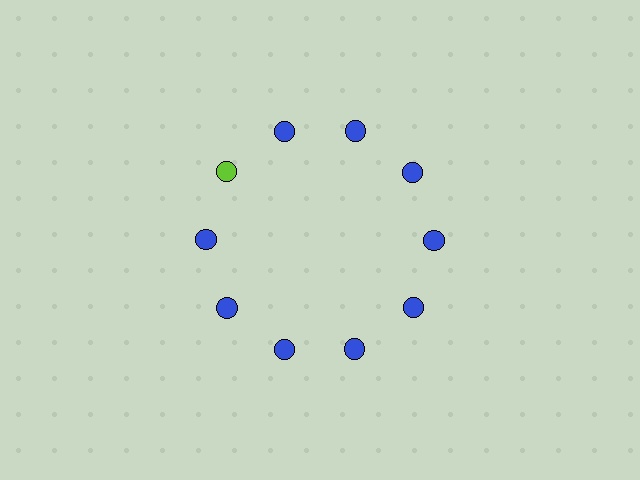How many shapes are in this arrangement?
There are 10 shapes arranged in a ring pattern.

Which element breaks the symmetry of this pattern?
The lime circle at roughly the 10 o'clock position breaks the symmetry. All other shapes are blue circles.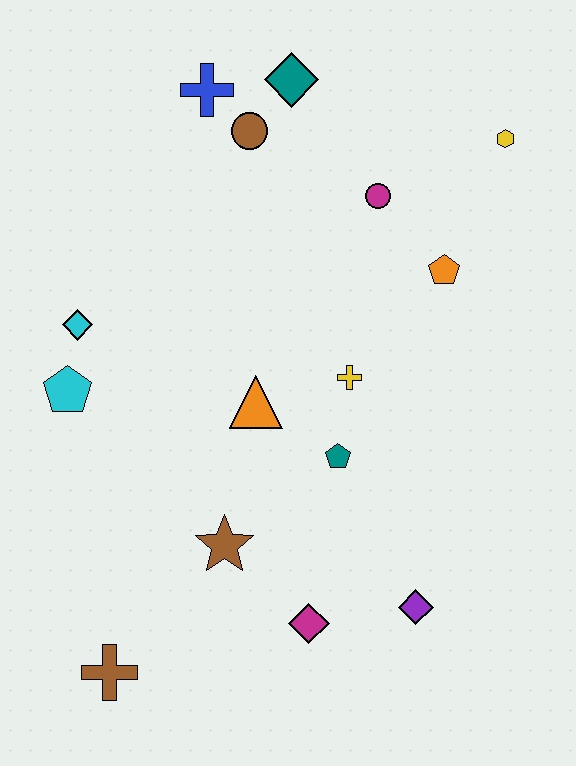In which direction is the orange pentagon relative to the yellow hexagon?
The orange pentagon is below the yellow hexagon.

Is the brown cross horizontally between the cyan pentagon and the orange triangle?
Yes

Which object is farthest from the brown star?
The yellow hexagon is farthest from the brown star.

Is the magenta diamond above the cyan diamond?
No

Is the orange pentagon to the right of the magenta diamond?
Yes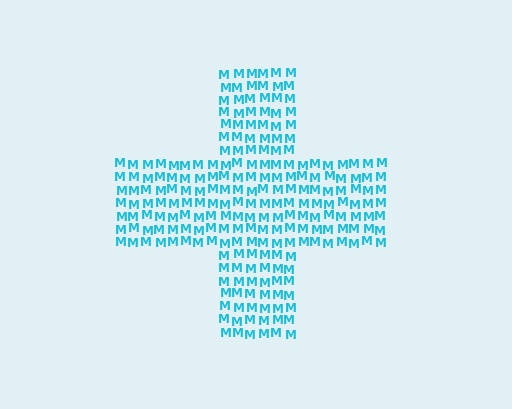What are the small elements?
The small elements are letter M's.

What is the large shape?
The large shape is a cross.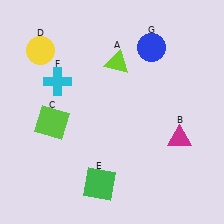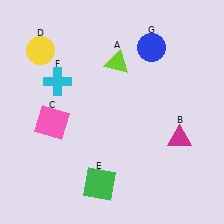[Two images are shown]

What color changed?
The square (C) changed from lime in Image 1 to pink in Image 2.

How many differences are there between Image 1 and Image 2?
There is 1 difference between the two images.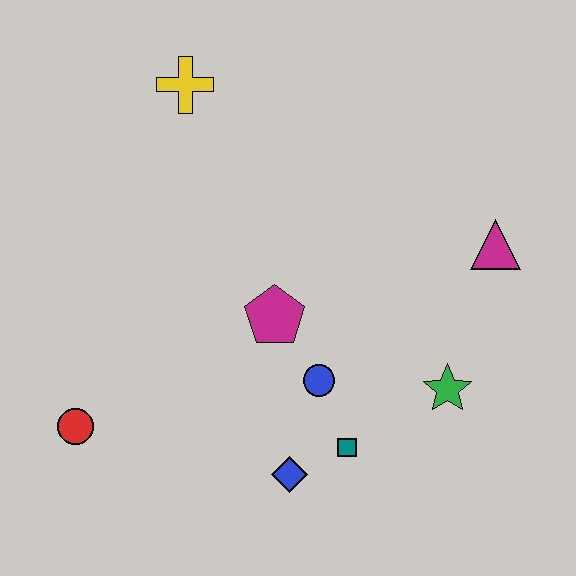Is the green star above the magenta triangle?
No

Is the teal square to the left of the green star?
Yes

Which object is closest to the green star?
The teal square is closest to the green star.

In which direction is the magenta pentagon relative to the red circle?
The magenta pentagon is to the right of the red circle.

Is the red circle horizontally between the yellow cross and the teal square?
No